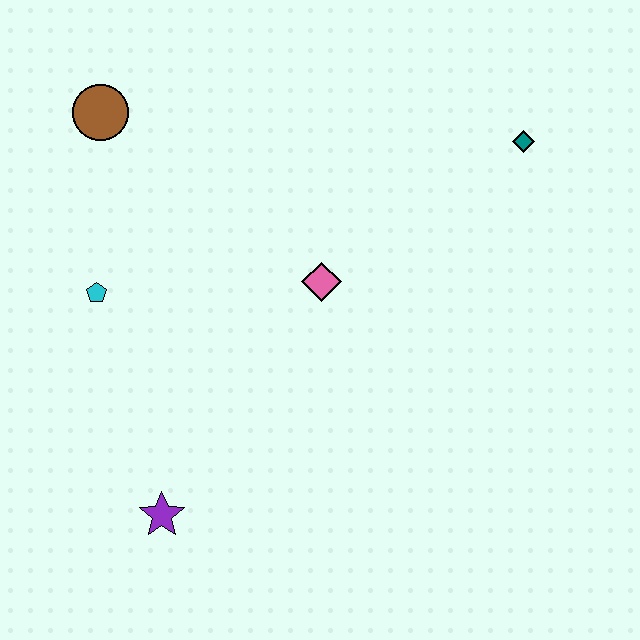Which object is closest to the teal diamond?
The pink diamond is closest to the teal diamond.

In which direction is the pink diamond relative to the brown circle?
The pink diamond is to the right of the brown circle.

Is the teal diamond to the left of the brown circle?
No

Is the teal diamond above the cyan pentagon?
Yes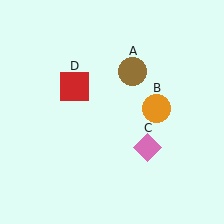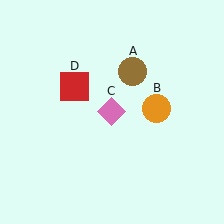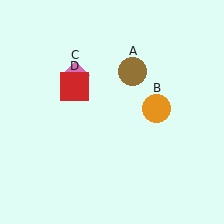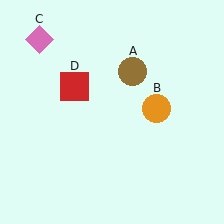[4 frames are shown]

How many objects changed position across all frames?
1 object changed position: pink diamond (object C).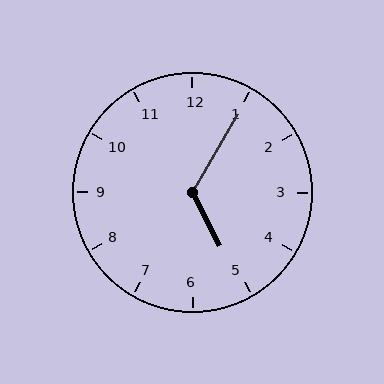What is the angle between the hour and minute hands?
Approximately 122 degrees.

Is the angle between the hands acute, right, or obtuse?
It is obtuse.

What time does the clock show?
5:05.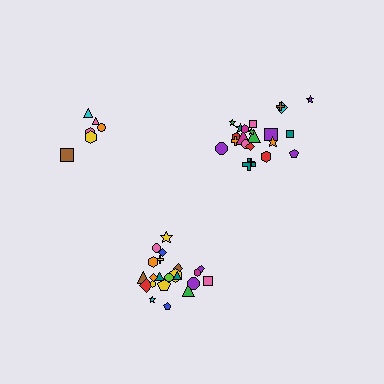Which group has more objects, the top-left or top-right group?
The top-right group.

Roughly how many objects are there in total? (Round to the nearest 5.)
Roughly 50 objects in total.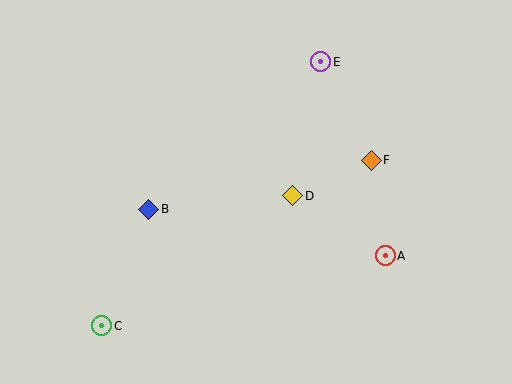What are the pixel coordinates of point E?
Point E is at (321, 62).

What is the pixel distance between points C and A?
The distance between C and A is 292 pixels.